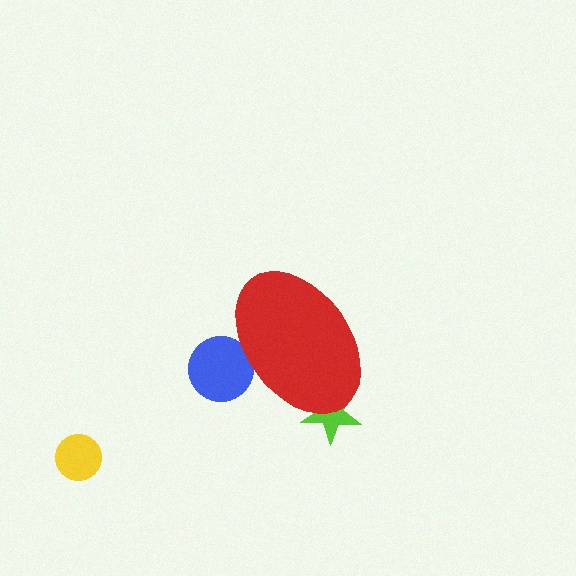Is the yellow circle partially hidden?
No, the yellow circle is fully visible.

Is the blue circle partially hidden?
Yes, the blue circle is partially hidden behind the red ellipse.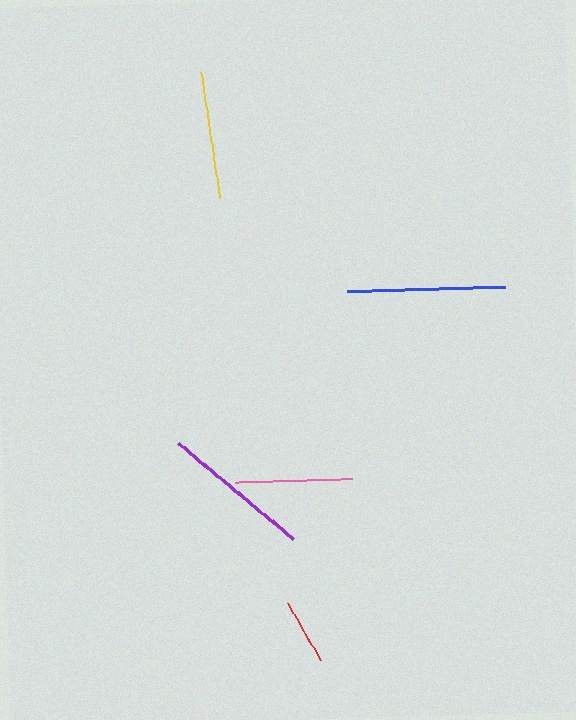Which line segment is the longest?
The blue line is the longest at approximately 158 pixels.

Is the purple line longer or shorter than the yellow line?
The purple line is longer than the yellow line.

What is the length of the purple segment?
The purple segment is approximately 149 pixels long.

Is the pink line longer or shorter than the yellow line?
The yellow line is longer than the pink line.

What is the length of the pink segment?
The pink segment is approximately 117 pixels long.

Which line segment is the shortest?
The red line is the shortest at approximately 66 pixels.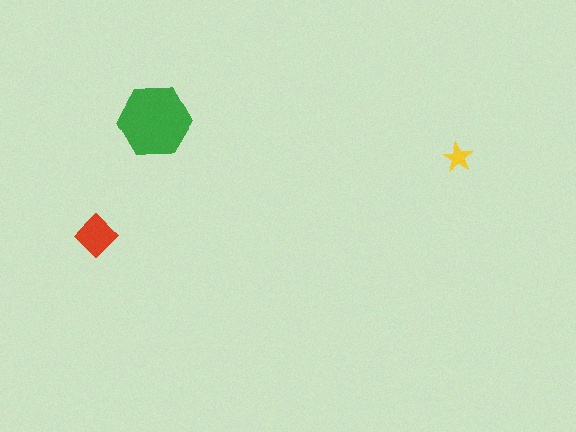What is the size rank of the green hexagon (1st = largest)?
1st.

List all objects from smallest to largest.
The yellow star, the red diamond, the green hexagon.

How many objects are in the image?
There are 3 objects in the image.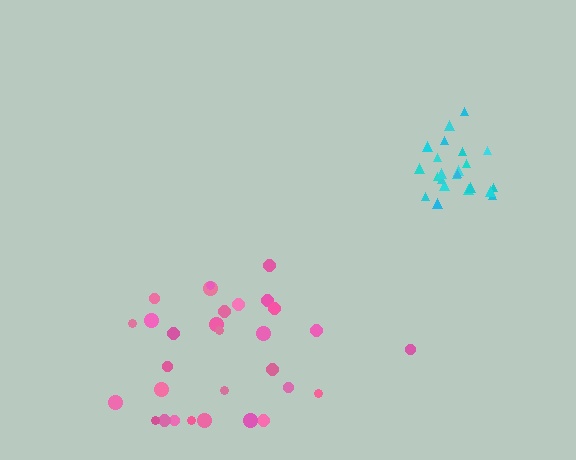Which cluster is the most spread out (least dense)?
Pink.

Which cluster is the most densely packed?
Cyan.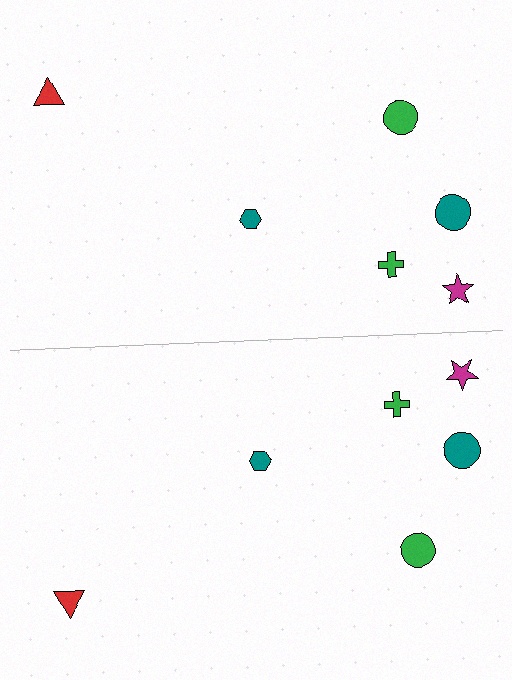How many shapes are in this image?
There are 12 shapes in this image.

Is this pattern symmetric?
Yes, this pattern has bilateral (reflection) symmetry.